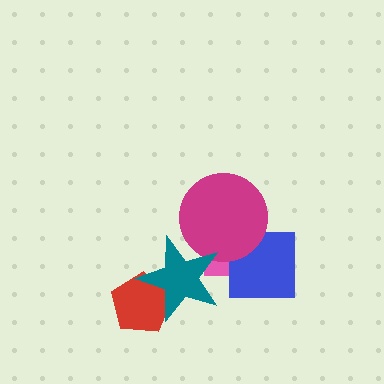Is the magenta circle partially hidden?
Yes, it is partially covered by another shape.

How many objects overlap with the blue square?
2 objects overlap with the blue square.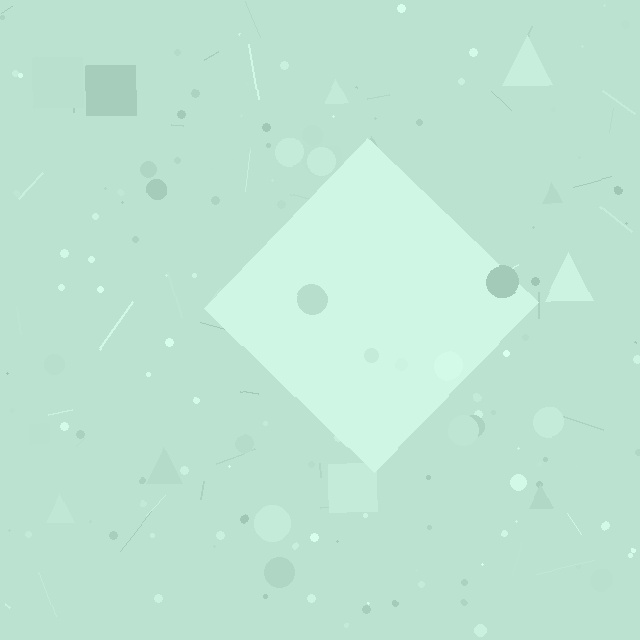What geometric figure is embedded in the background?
A diamond is embedded in the background.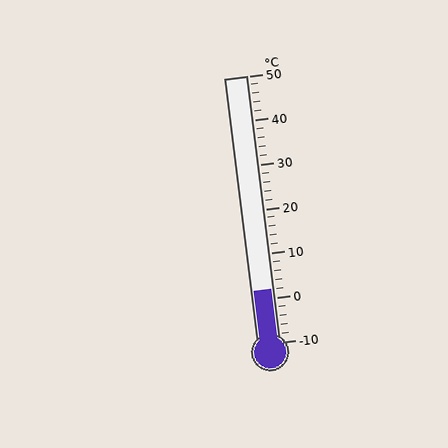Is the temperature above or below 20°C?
The temperature is below 20°C.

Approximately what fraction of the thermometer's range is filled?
The thermometer is filled to approximately 20% of its range.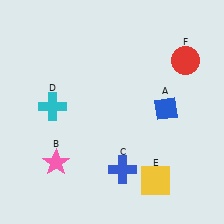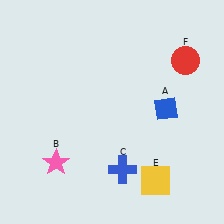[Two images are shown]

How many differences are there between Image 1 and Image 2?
There is 1 difference between the two images.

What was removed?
The cyan cross (D) was removed in Image 2.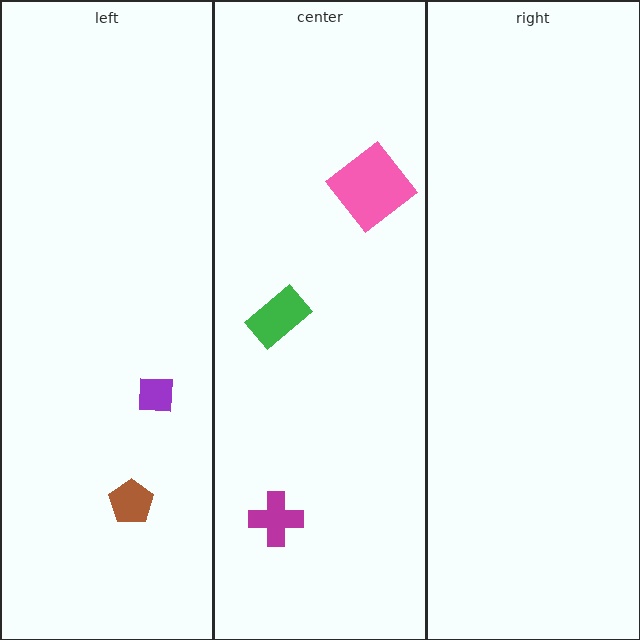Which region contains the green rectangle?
The center region.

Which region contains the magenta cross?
The center region.